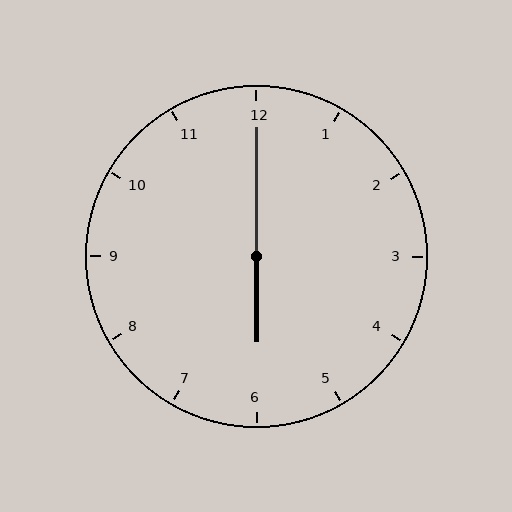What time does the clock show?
6:00.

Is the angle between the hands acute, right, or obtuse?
It is obtuse.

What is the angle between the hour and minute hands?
Approximately 180 degrees.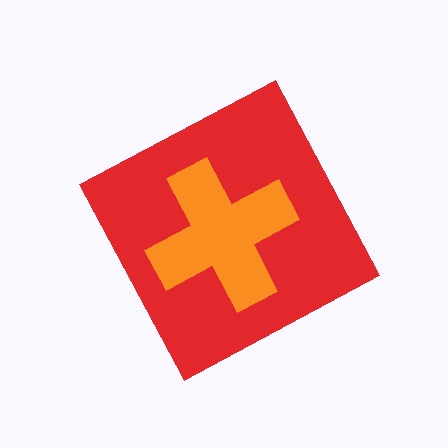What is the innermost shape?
The orange cross.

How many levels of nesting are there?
2.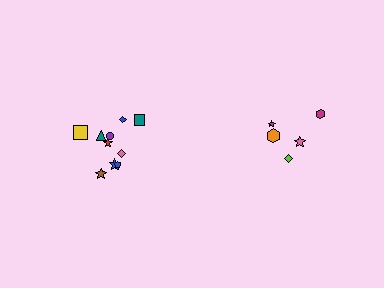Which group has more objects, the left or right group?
The left group.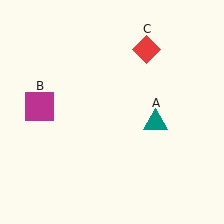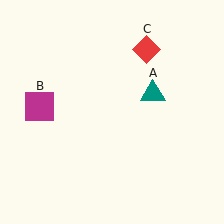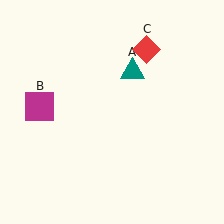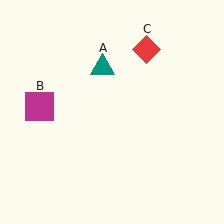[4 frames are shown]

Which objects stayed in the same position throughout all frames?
Magenta square (object B) and red diamond (object C) remained stationary.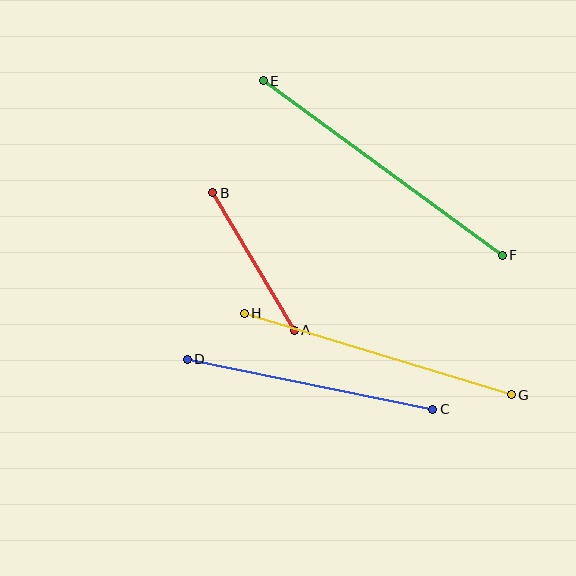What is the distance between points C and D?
The distance is approximately 250 pixels.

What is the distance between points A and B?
The distance is approximately 160 pixels.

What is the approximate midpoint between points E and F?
The midpoint is at approximately (383, 168) pixels.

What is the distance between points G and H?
The distance is approximately 279 pixels.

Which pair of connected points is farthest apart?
Points E and F are farthest apart.